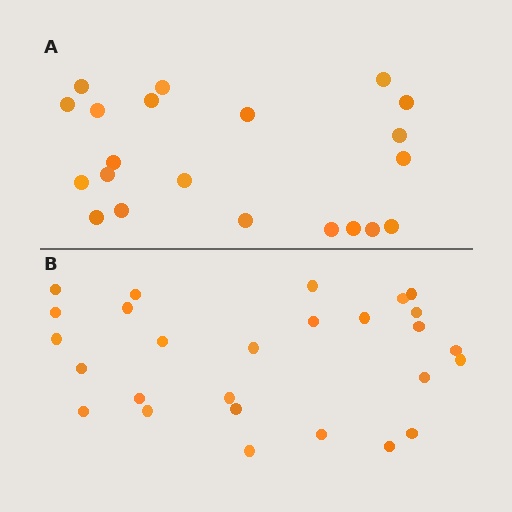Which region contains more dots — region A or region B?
Region B (the bottom region) has more dots.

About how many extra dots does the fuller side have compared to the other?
Region B has about 6 more dots than region A.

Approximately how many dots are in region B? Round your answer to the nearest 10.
About 30 dots. (The exact count is 27, which rounds to 30.)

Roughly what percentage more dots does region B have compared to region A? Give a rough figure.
About 30% more.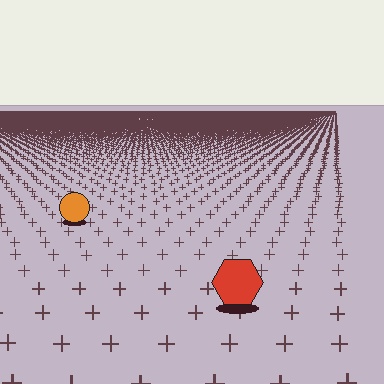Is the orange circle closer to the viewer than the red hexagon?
No. The red hexagon is closer — you can tell from the texture gradient: the ground texture is coarser near it.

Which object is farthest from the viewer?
The orange circle is farthest from the viewer. It appears smaller and the ground texture around it is denser.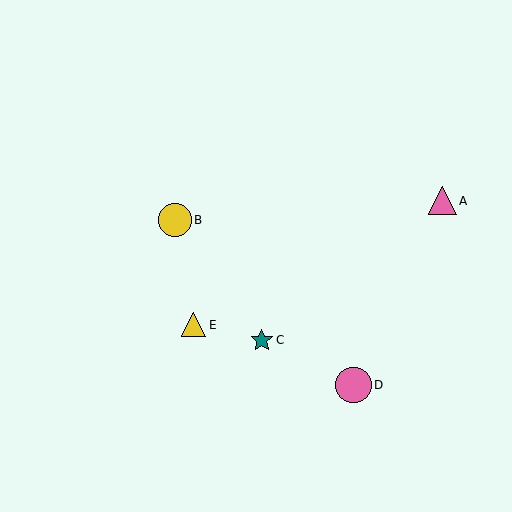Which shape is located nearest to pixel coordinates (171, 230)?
The yellow circle (labeled B) at (175, 220) is nearest to that location.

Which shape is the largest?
The pink circle (labeled D) is the largest.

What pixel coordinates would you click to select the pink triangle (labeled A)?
Click at (442, 201) to select the pink triangle A.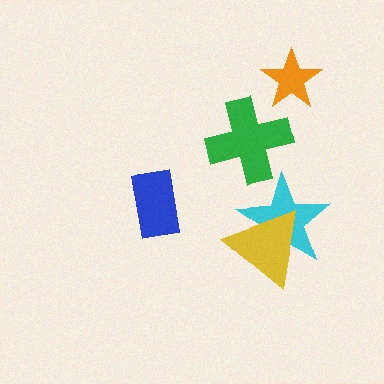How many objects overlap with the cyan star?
1 object overlaps with the cyan star.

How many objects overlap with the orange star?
0 objects overlap with the orange star.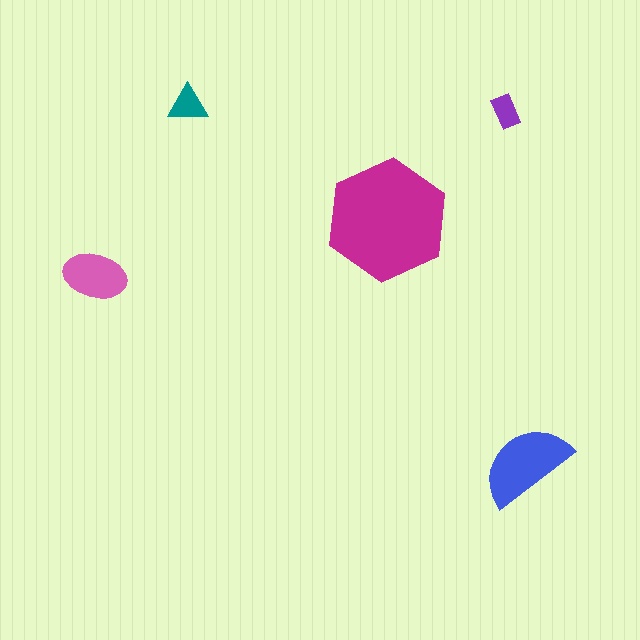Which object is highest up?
The teal triangle is topmost.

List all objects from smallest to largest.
The purple rectangle, the teal triangle, the pink ellipse, the blue semicircle, the magenta hexagon.